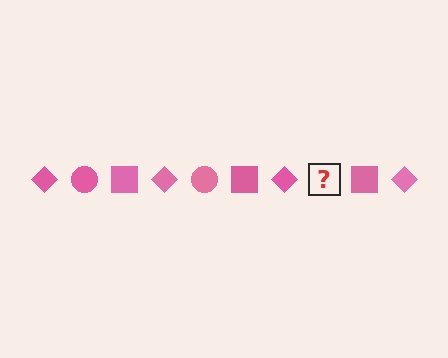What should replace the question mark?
The question mark should be replaced with a pink circle.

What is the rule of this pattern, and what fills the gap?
The rule is that the pattern cycles through diamond, circle, square shapes in pink. The gap should be filled with a pink circle.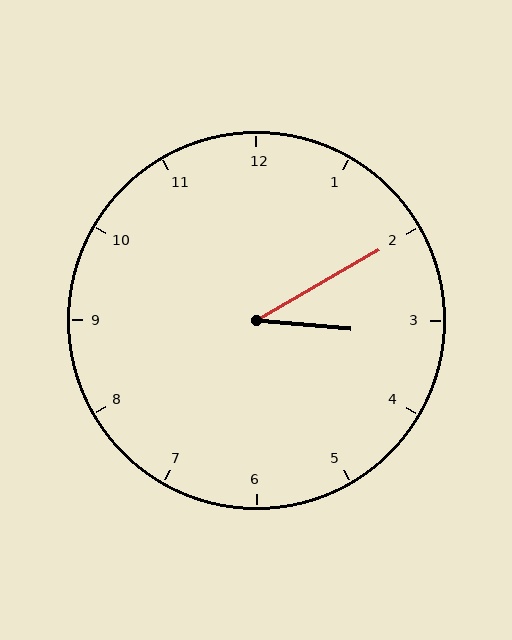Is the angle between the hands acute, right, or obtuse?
It is acute.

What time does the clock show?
3:10.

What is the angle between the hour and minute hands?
Approximately 35 degrees.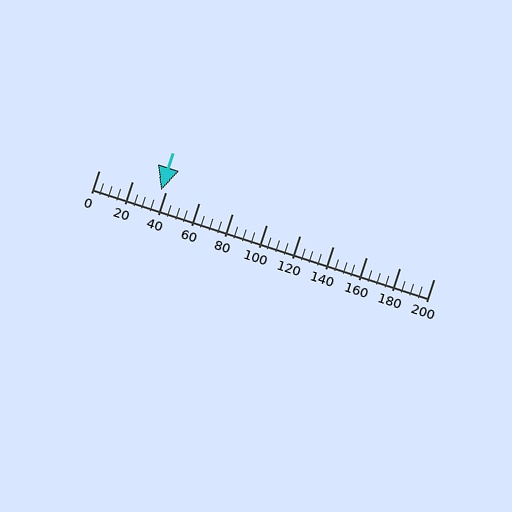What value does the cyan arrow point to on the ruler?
The cyan arrow points to approximately 37.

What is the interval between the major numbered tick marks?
The major tick marks are spaced 20 units apart.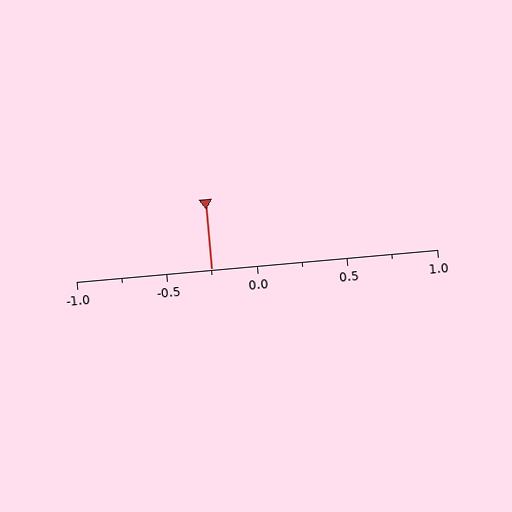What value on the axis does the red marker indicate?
The marker indicates approximately -0.25.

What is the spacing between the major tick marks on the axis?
The major ticks are spaced 0.5 apart.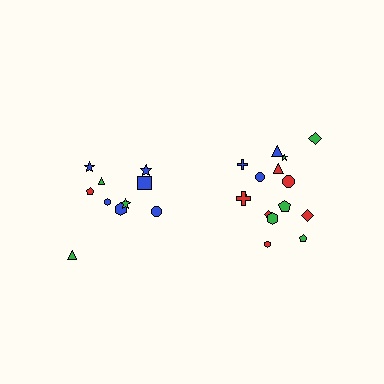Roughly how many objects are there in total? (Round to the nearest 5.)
Roughly 25 objects in total.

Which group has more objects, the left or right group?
The right group.